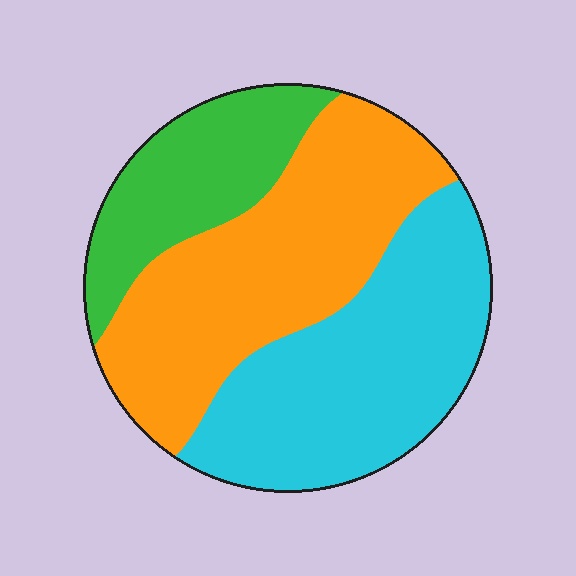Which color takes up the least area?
Green, at roughly 20%.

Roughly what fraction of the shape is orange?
Orange covers around 40% of the shape.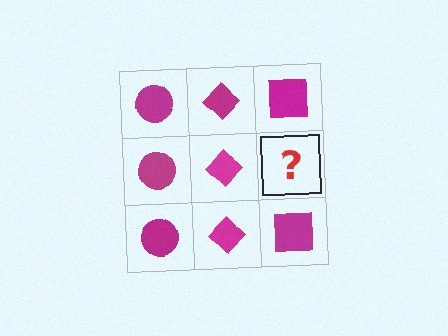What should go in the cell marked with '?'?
The missing cell should contain a magenta square.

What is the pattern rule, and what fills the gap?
The rule is that each column has a consistent shape. The gap should be filled with a magenta square.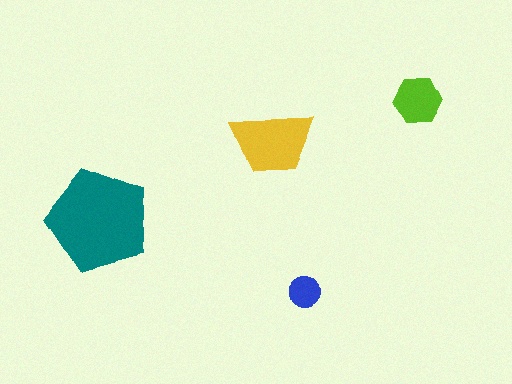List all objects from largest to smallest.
The teal pentagon, the yellow trapezoid, the lime hexagon, the blue circle.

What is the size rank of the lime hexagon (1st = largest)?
3rd.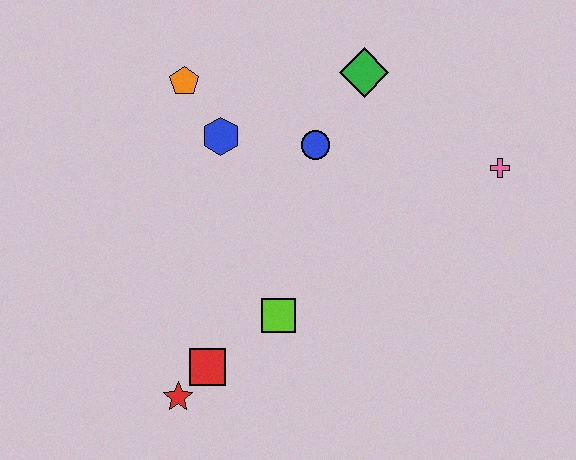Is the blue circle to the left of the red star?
No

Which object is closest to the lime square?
The red square is closest to the lime square.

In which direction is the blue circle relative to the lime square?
The blue circle is above the lime square.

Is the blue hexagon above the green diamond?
No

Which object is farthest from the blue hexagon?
The pink cross is farthest from the blue hexagon.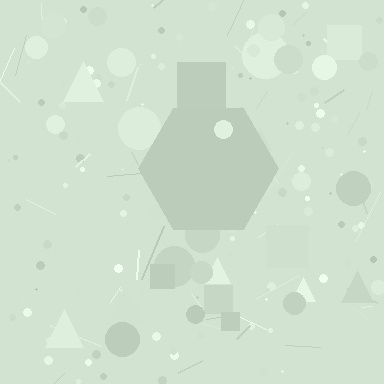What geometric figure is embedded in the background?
A hexagon is embedded in the background.